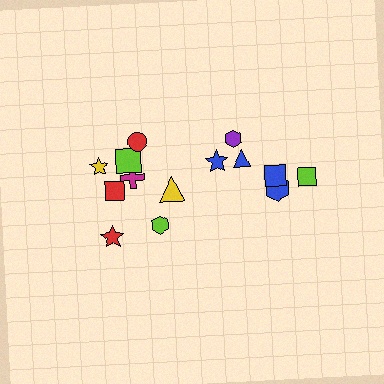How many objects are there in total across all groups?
There are 14 objects.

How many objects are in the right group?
There are 6 objects.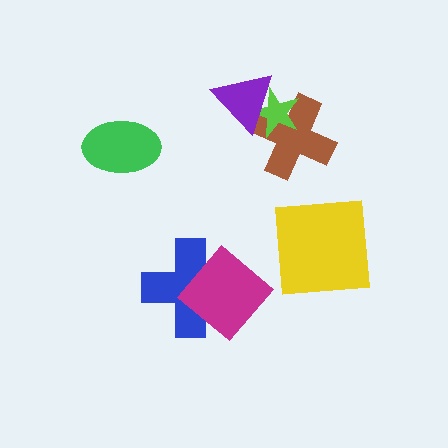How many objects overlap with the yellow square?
0 objects overlap with the yellow square.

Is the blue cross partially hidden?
Yes, it is partially covered by another shape.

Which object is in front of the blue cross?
The magenta diamond is in front of the blue cross.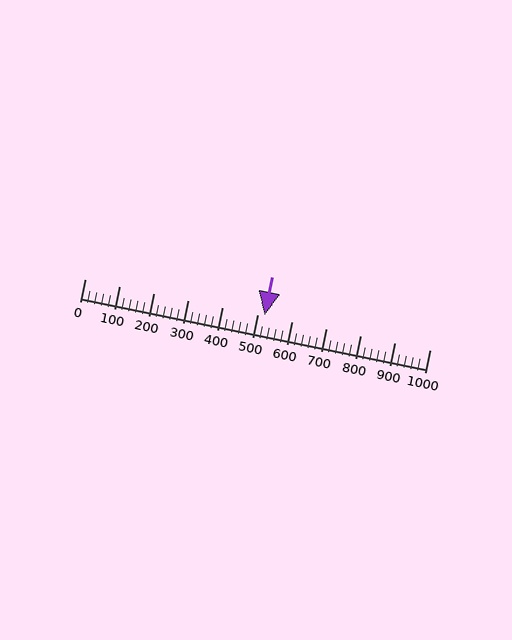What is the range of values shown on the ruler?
The ruler shows values from 0 to 1000.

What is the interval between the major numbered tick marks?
The major tick marks are spaced 100 units apart.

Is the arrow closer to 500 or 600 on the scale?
The arrow is closer to 500.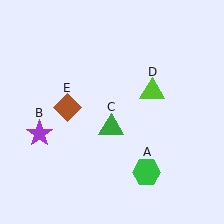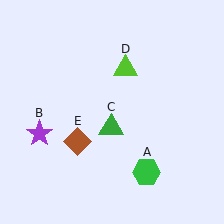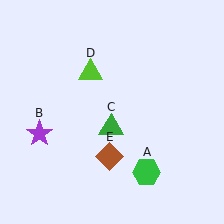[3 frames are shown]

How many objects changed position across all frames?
2 objects changed position: lime triangle (object D), brown diamond (object E).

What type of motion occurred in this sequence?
The lime triangle (object D), brown diamond (object E) rotated counterclockwise around the center of the scene.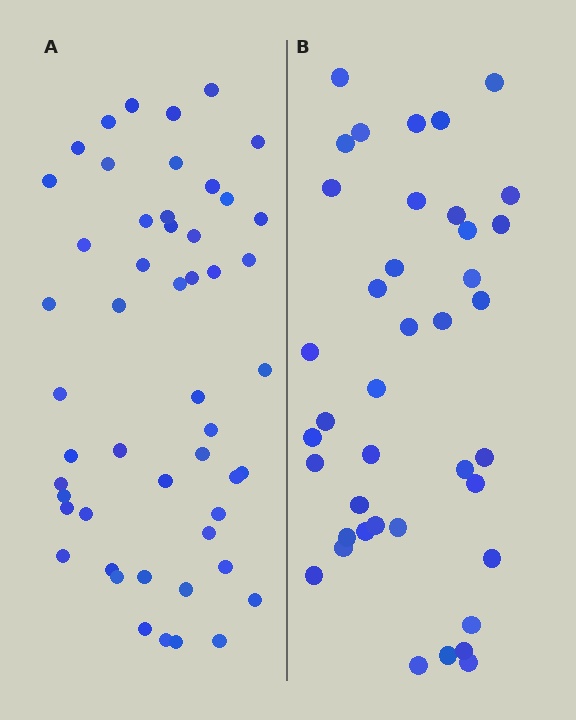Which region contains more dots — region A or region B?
Region A (the left region) has more dots.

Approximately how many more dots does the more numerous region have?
Region A has roughly 12 or so more dots than region B.